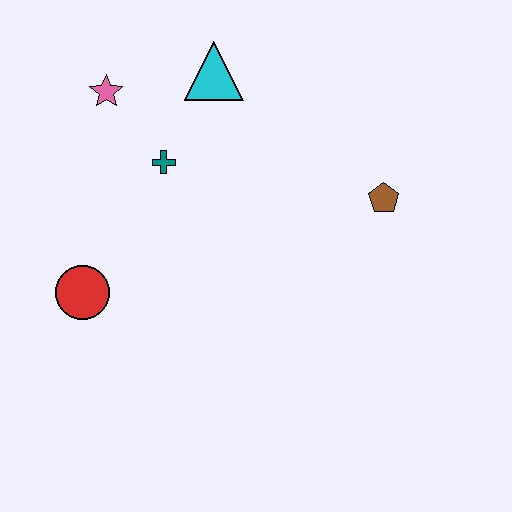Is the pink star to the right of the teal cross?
No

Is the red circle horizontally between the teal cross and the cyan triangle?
No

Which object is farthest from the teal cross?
The brown pentagon is farthest from the teal cross.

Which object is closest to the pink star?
The teal cross is closest to the pink star.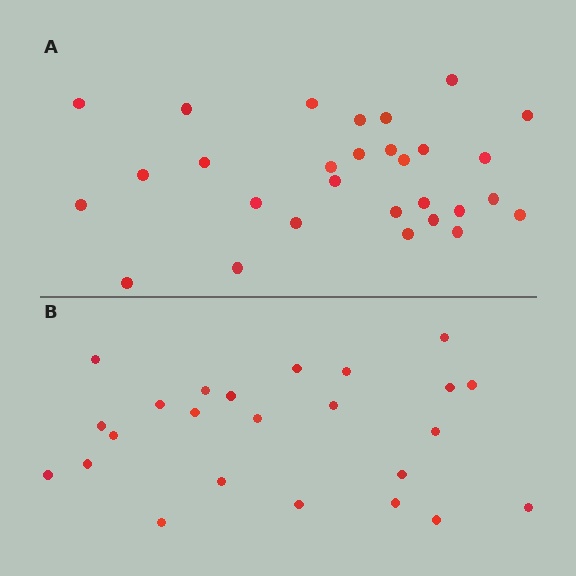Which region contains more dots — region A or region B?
Region A (the top region) has more dots.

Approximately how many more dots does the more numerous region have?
Region A has about 5 more dots than region B.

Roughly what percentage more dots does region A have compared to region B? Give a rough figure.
About 20% more.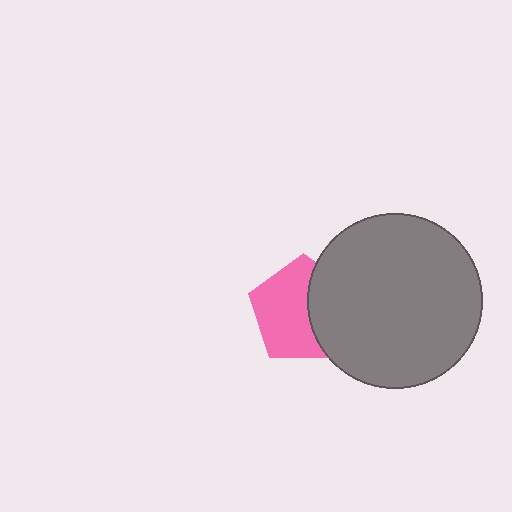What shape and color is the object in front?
The object in front is a gray circle.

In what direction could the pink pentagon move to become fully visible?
The pink pentagon could move left. That would shift it out from behind the gray circle entirely.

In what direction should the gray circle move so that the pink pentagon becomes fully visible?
The gray circle should move right. That is the shortest direction to clear the overlap and leave the pink pentagon fully visible.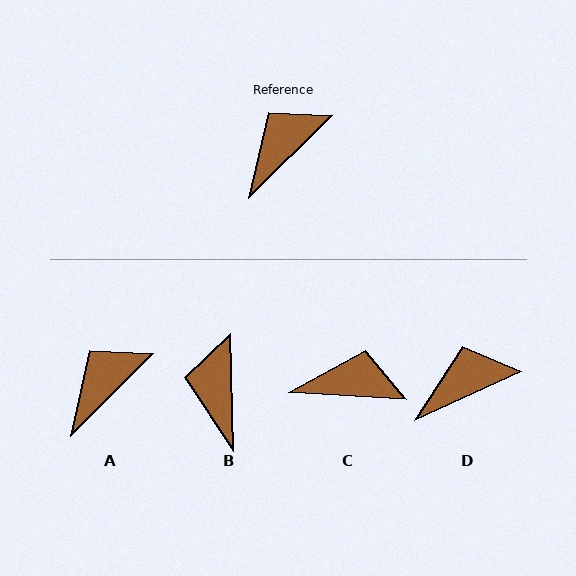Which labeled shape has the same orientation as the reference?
A.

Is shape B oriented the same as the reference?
No, it is off by about 46 degrees.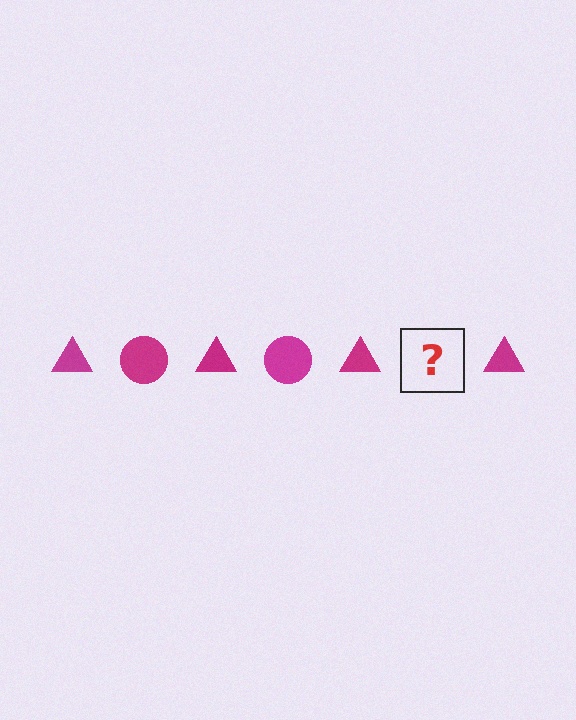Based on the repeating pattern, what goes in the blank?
The blank should be a magenta circle.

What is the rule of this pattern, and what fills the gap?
The rule is that the pattern cycles through triangle, circle shapes in magenta. The gap should be filled with a magenta circle.